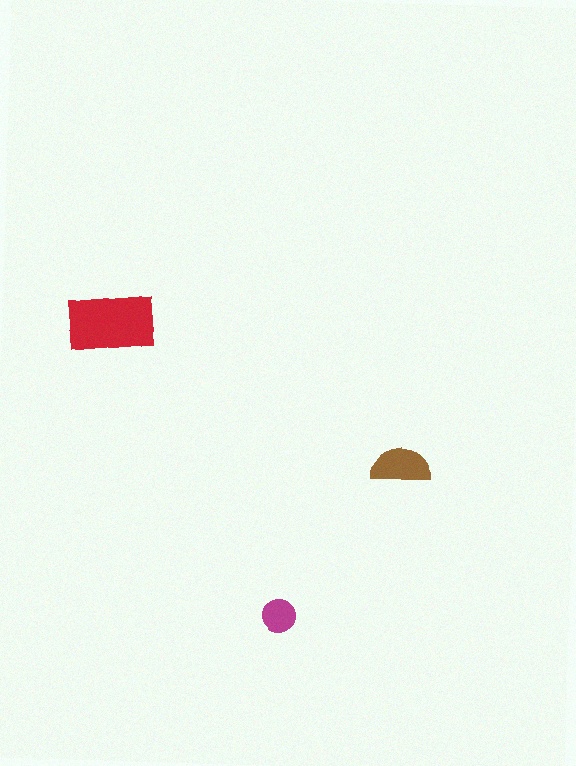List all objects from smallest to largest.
The magenta circle, the brown semicircle, the red rectangle.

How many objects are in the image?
There are 3 objects in the image.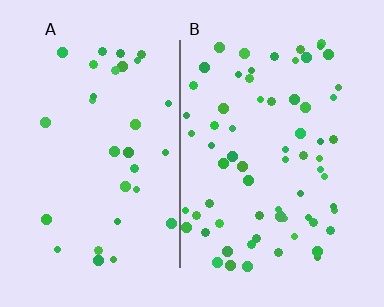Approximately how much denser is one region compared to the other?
Approximately 2.1× — region B over region A.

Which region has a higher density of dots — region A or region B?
B (the right).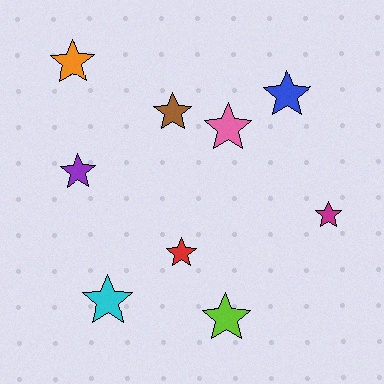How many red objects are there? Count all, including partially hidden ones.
There is 1 red object.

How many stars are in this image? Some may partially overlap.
There are 9 stars.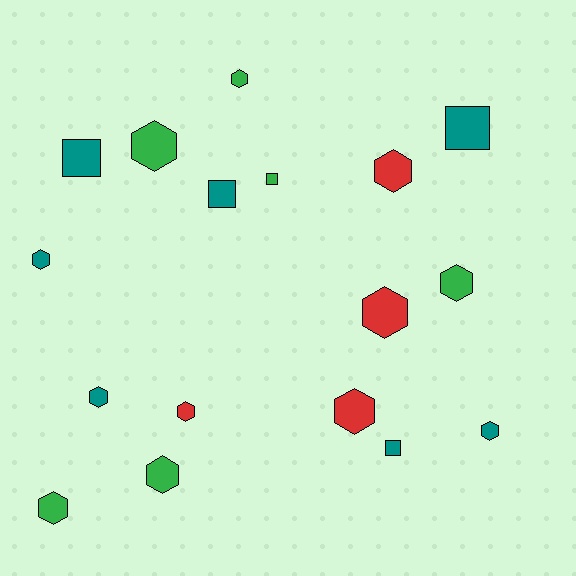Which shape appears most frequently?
Hexagon, with 12 objects.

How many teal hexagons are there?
There are 3 teal hexagons.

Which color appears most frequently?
Teal, with 7 objects.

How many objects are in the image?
There are 17 objects.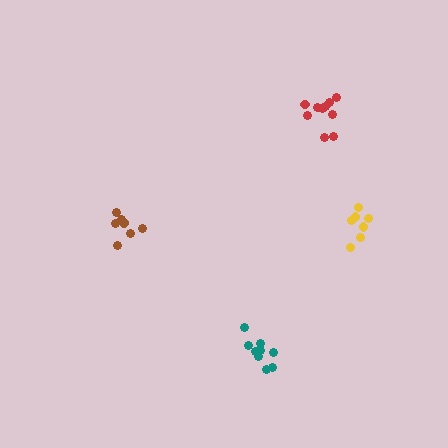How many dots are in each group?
Group 1: 7 dots, Group 2: 7 dots, Group 3: 10 dots, Group 4: 9 dots (33 total).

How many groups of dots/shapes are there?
There are 4 groups.